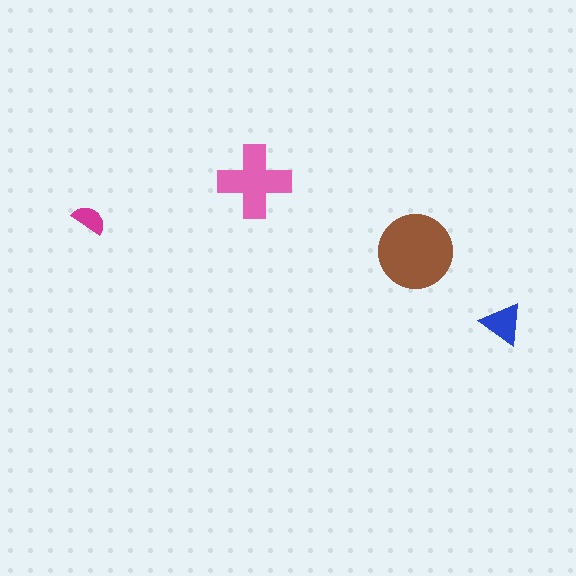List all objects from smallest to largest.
The magenta semicircle, the blue triangle, the pink cross, the brown circle.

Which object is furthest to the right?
The blue triangle is rightmost.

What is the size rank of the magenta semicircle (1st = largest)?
4th.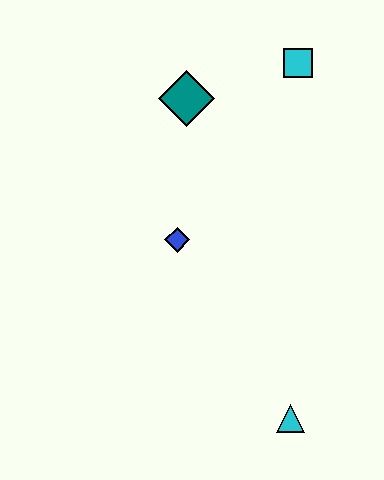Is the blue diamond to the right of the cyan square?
No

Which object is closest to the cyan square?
The teal diamond is closest to the cyan square.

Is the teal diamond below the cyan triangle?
No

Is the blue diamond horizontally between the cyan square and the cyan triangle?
No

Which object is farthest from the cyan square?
The cyan triangle is farthest from the cyan square.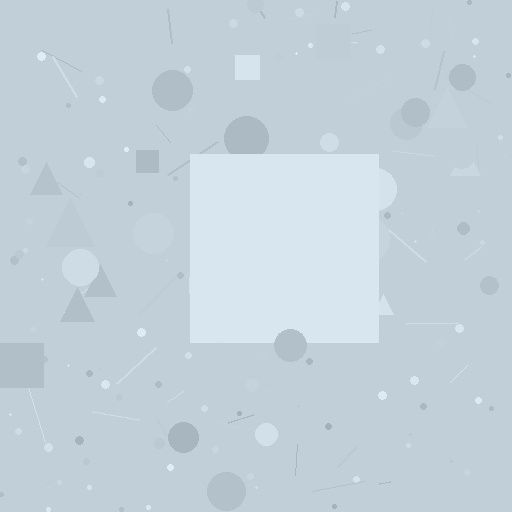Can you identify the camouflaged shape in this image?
The camouflaged shape is a square.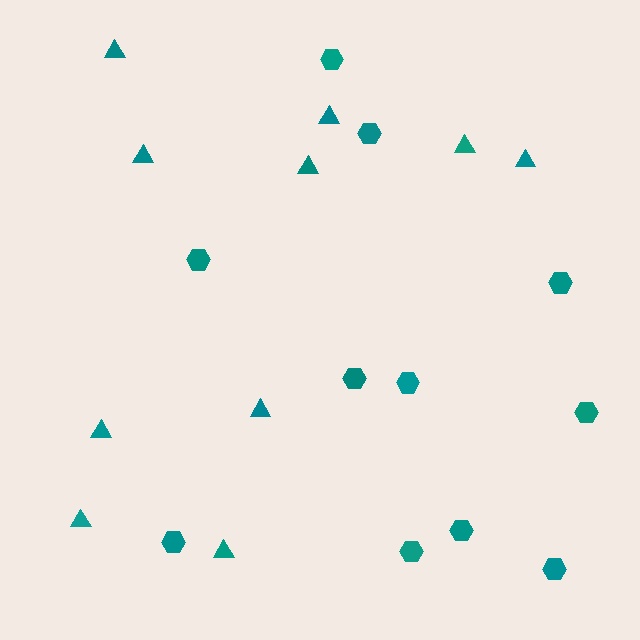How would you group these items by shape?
There are 2 groups: one group of triangles (10) and one group of hexagons (11).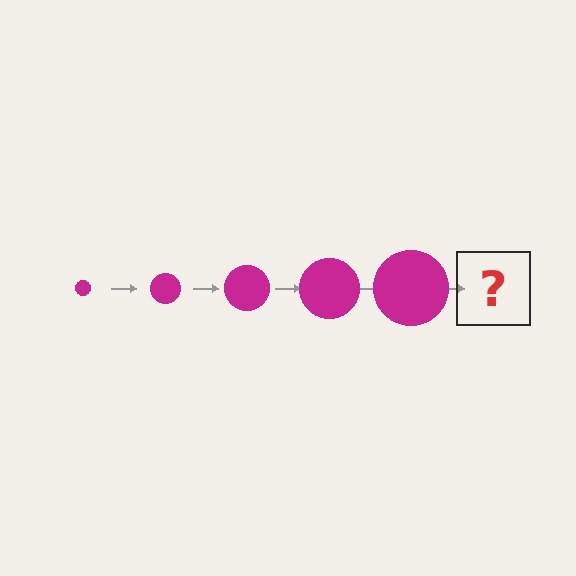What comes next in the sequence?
The next element should be a magenta circle, larger than the previous one.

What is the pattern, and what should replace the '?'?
The pattern is that the circle gets progressively larger each step. The '?' should be a magenta circle, larger than the previous one.